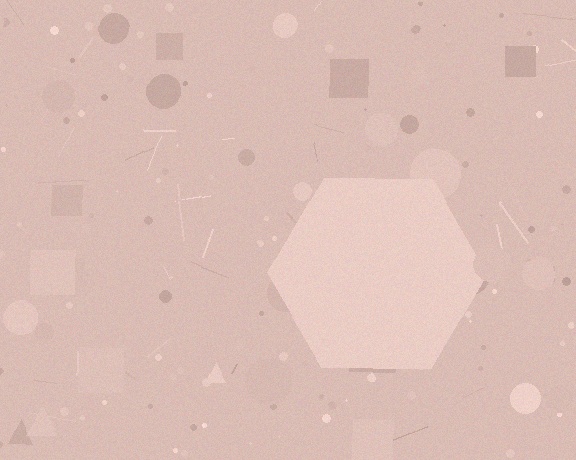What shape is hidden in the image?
A hexagon is hidden in the image.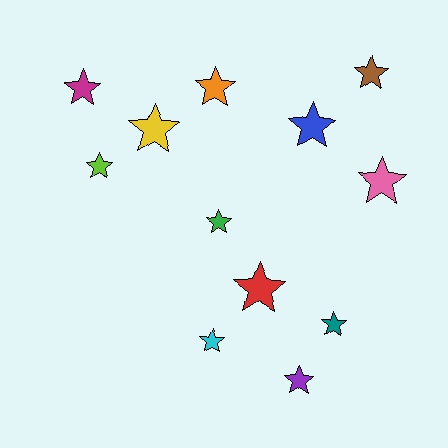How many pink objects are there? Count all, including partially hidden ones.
There is 1 pink object.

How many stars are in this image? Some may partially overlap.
There are 12 stars.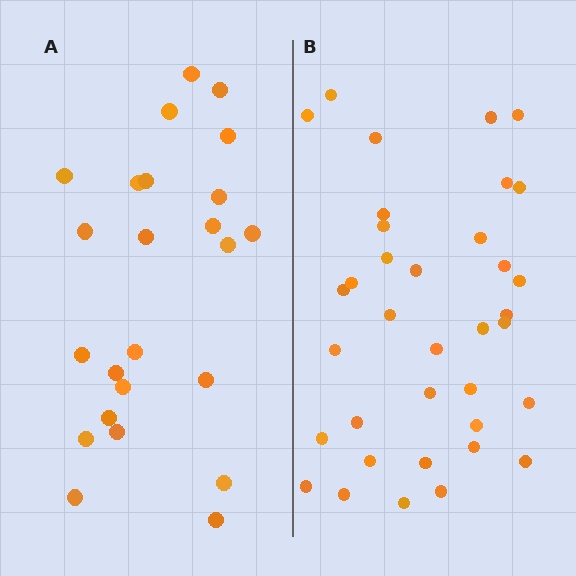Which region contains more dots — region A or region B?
Region B (the right region) has more dots.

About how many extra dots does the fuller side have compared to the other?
Region B has roughly 12 or so more dots than region A.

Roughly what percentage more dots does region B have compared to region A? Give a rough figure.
About 50% more.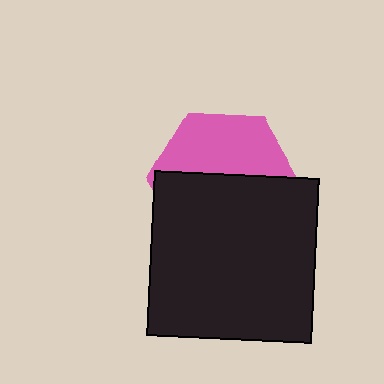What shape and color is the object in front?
The object in front is a black square.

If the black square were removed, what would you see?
You would see the complete pink hexagon.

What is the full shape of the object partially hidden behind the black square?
The partially hidden object is a pink hexagon.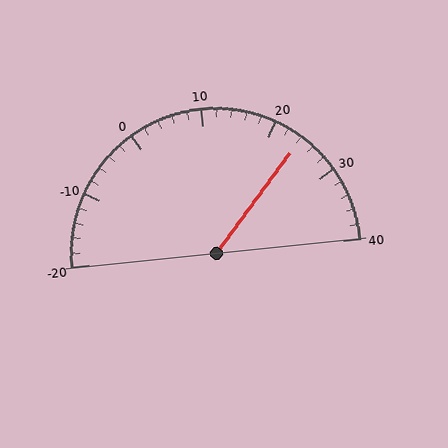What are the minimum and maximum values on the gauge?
The gauge ranges from -20 to 40.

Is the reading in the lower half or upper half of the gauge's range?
The reading is in the upper half of the range (-20 to 40).